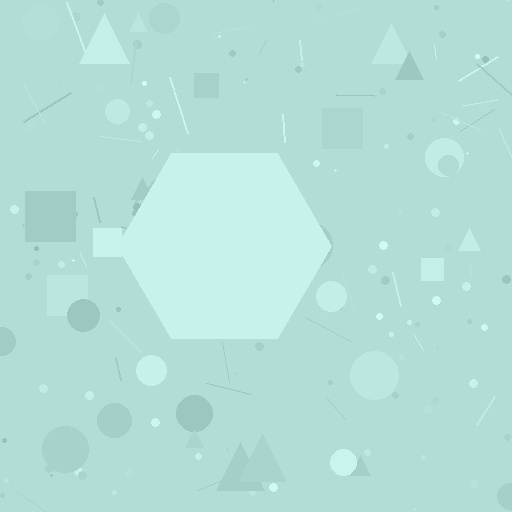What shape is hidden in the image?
A hexagon is hidden in the image.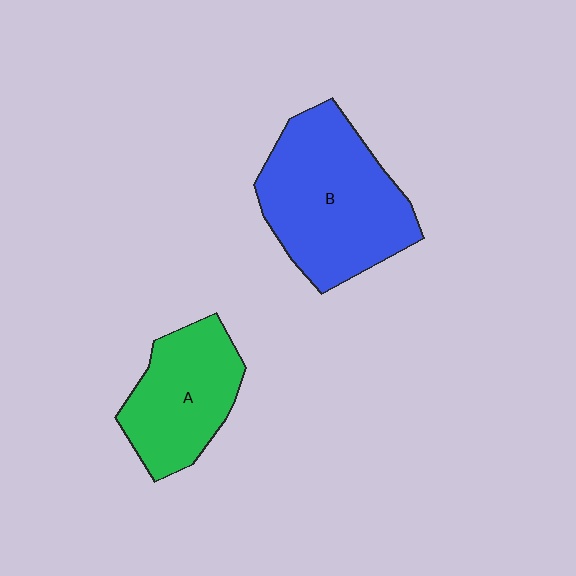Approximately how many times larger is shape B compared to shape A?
Approximately 1.5 times.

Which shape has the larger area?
Shape B (blue).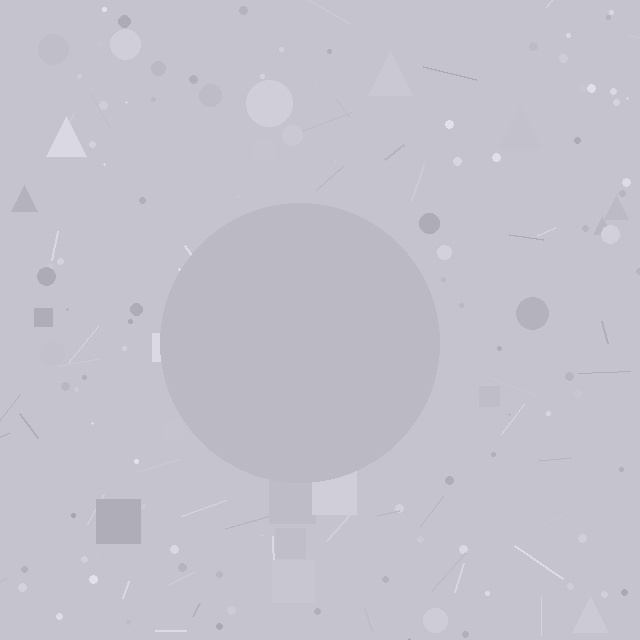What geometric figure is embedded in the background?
A circle is embedded in the background.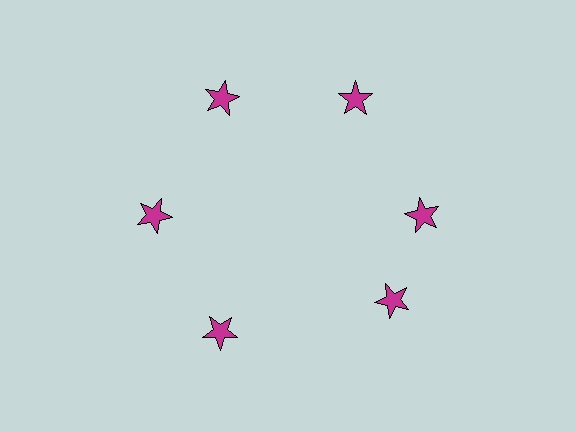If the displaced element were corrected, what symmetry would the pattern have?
It would have 6-fold rotational symmetry — the pattern would map onto itself every 60 degrees.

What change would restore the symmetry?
The symmetry would be restored by rotating it back into even spacing with its neighbors so that all 6 stars sit at equal angles and equal distance from the center.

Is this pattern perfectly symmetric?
No. The 6 magenta stars are arranged in a ring, but one element near the 5 o'clock position is rotated out of alignment along the ring, breaking the 6-fold rotational symmetry.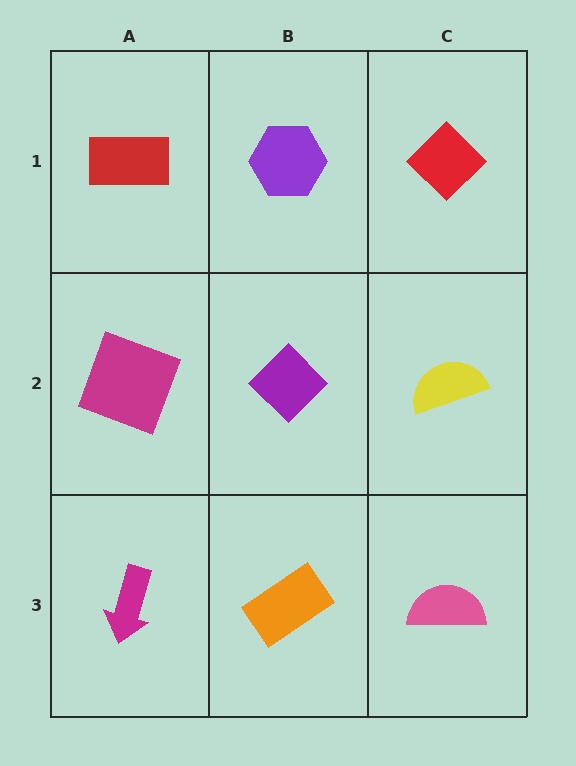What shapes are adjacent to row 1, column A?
A magenta square (row 2, column A), a purple hexagon (row 1, column B).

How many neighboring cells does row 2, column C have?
3.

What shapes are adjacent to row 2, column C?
A red diamond (row 1, column C), a pink semicircle (row 3, column C), a purple diamond (row 2, column B).